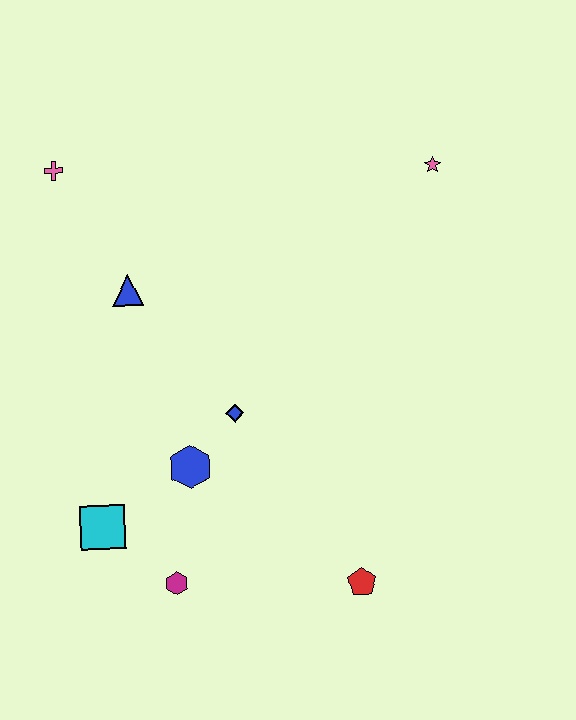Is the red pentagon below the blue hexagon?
Yes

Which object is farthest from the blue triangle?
The red pentagon is farthest from the blue triangle.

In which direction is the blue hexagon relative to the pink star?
The blue hexagon is below the pink star.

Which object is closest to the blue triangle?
The pink cross is closest to the blue triangle.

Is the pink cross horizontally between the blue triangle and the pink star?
No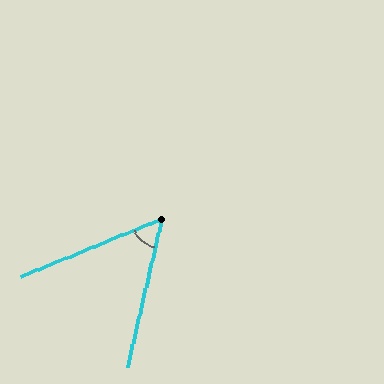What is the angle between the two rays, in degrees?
Approximately 55 degrees.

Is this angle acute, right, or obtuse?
It is acute.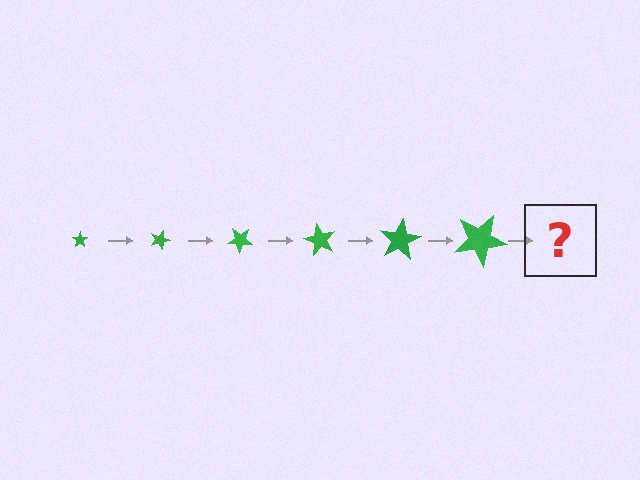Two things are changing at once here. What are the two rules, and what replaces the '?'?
The two rules are that the star grows larger each step and it rotates 20 degrees each step. The '?' should be a star, larger than the previous one and rotated 120 degrees from the start.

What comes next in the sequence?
The next element should be a star, larger than the previous one and rotated 120 degrees from the start.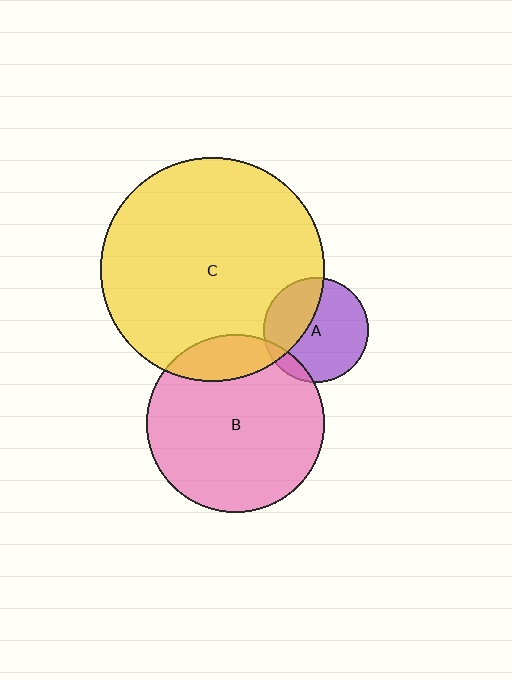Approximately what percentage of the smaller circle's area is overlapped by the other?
Approximately 35%.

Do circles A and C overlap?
Yes.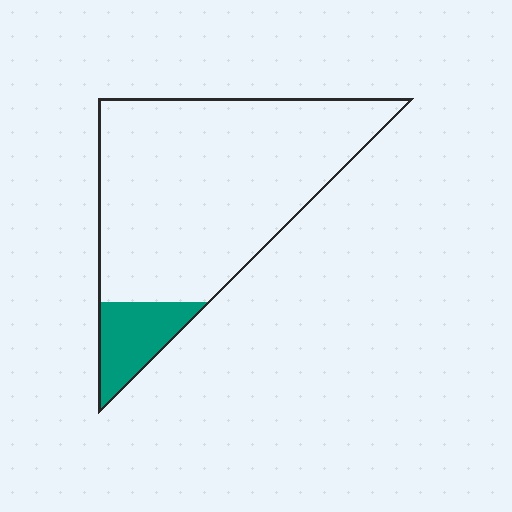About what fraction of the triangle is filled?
About one eighth (1/8).